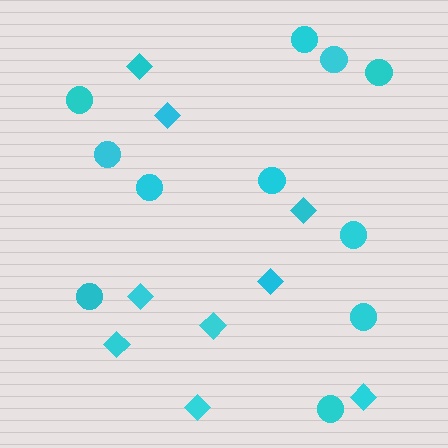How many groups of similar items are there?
There are 2 groups: one group of diamonds (9) and one group of circles (11).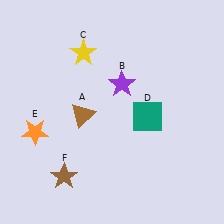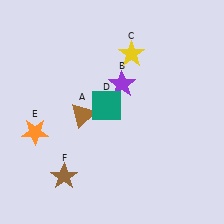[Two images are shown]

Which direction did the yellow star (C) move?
The yellow star (C) moved right.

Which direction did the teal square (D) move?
The teal square (D) moved left.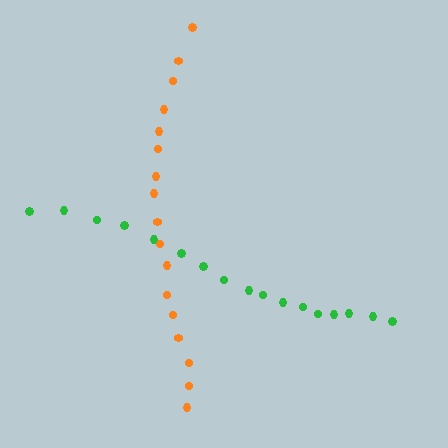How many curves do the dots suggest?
There are 2 distinct paths.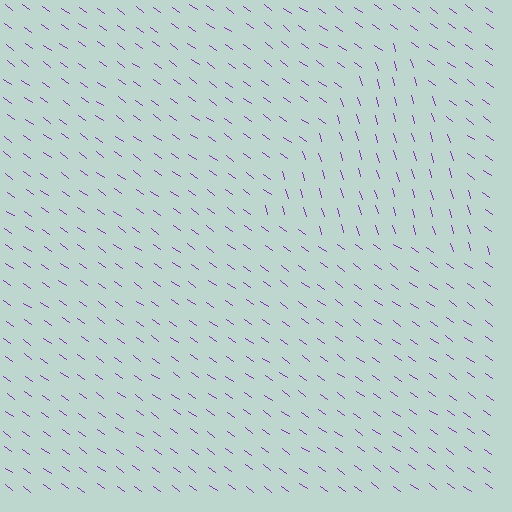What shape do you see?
I see a triangle.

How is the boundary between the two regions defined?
The boundary is defined purely by a change in line orientation (approximately 38 degrees difference). All lines are the same color and thickness.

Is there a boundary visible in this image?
Yes, there is a texture boundary formed by a change in line orientation.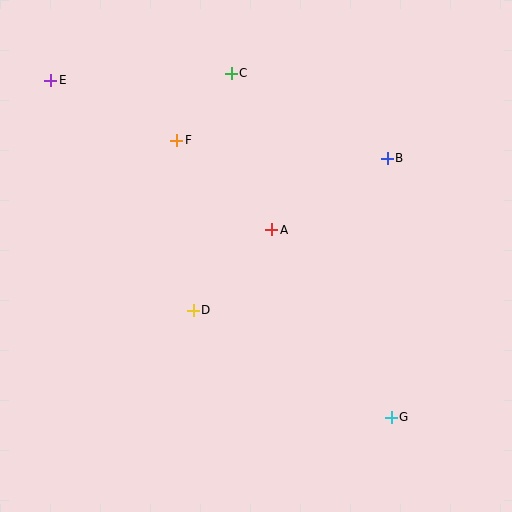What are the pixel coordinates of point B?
Point B is at (387, 158).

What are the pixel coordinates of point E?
Point E is at (51, 80).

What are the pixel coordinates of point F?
Point F is at (177, 140).